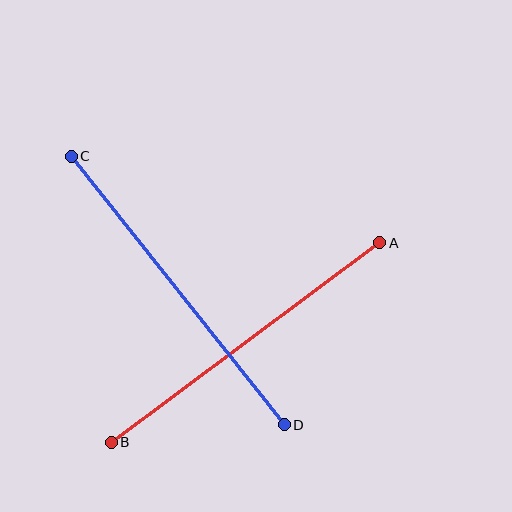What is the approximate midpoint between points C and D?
The midpoint is at approximately (178, 290) pixels.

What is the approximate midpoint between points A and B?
The midpoint is at approximately (245, 343) pixels.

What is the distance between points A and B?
The distance is approximately 335 pixels.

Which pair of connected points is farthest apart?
Points C and D are farthest apart.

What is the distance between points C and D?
The distance is approximately 343 pixels.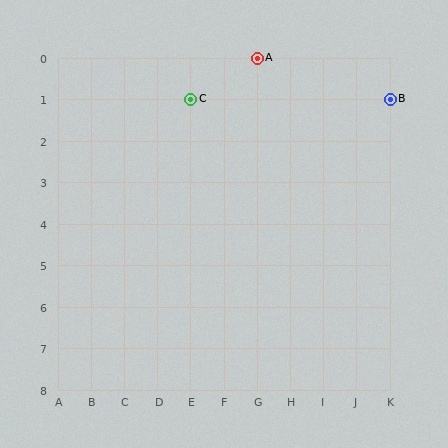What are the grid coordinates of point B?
Point B is at grid coordinates (K, 1).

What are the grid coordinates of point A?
Point A is at grid coordinates (G, 0).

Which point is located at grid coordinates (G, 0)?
Point A is at (G, 0).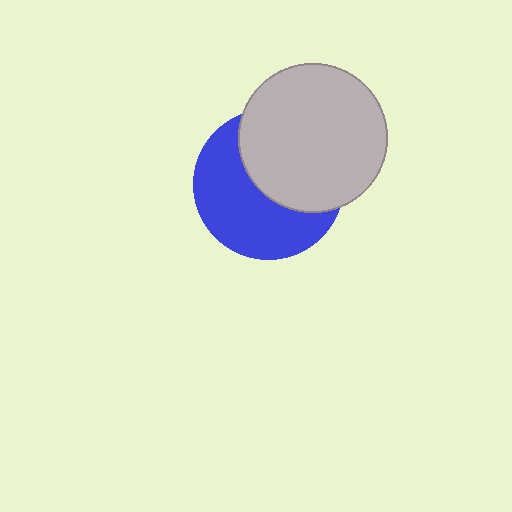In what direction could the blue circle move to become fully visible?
The blue circle could move toward the lower-left. That would shift it out from behind the light gray circle entirely.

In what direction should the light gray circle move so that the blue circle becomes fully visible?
The light gray circle should move toward the upper-right. That is the shortest direction to clear the overlap and leave the blue circle fully visible.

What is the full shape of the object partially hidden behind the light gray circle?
The partially hidden object is a blue circle.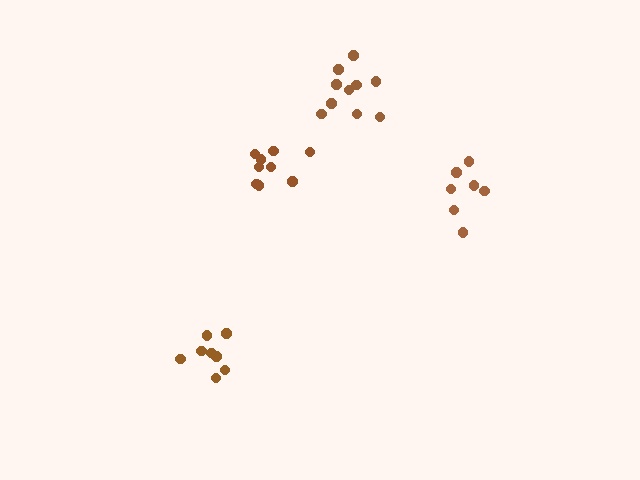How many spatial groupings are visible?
There are 4 spatial groupings.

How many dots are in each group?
Group 1: 9 dots, Group 2: 8 dots, Group 3: 7 dots, Group 4: 10 dots (34 total).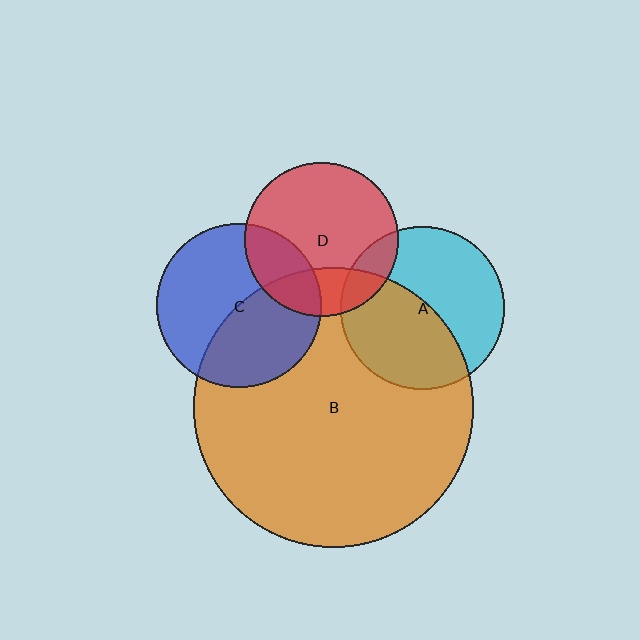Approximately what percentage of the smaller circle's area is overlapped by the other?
Approximately 50%.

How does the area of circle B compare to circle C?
Approximately 2.9 times.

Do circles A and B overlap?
Yes.